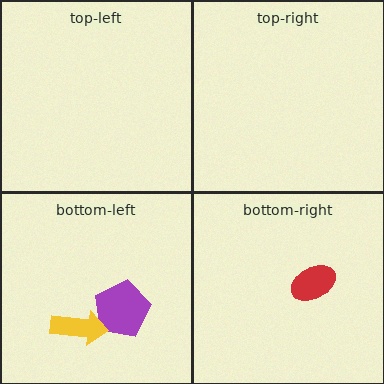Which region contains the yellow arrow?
The bottom-left region.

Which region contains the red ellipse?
The bottom-right region.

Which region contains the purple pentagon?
The bottom-left region.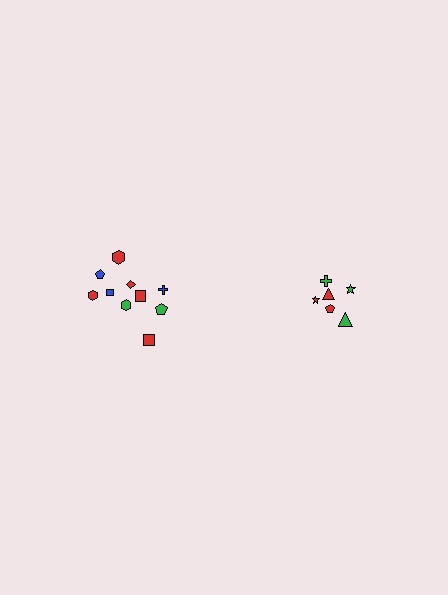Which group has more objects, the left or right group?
The left group.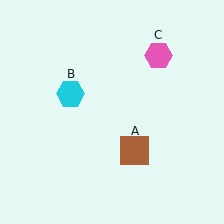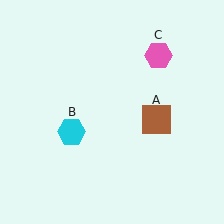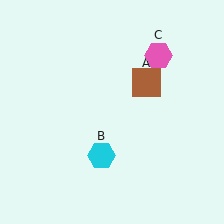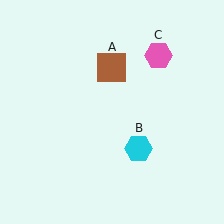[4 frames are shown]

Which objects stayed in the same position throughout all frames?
Pink hexagon (object C) remained stationary.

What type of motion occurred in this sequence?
The brown square (object A), cyan hexagon (object B) rotated counterclockwise around the center of the scene.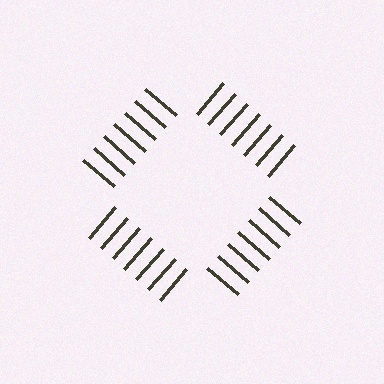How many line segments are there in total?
28 — 7 along each of the 4 edges.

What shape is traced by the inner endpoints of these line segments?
An illusory square — the line segments terminate on its edges but no continuous stroke is drawn.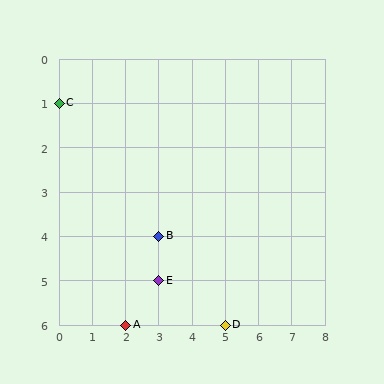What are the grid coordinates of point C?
Point C is at grid coordinates (0, 1).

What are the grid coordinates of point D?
Point D is at grid coordinates (5, 6).